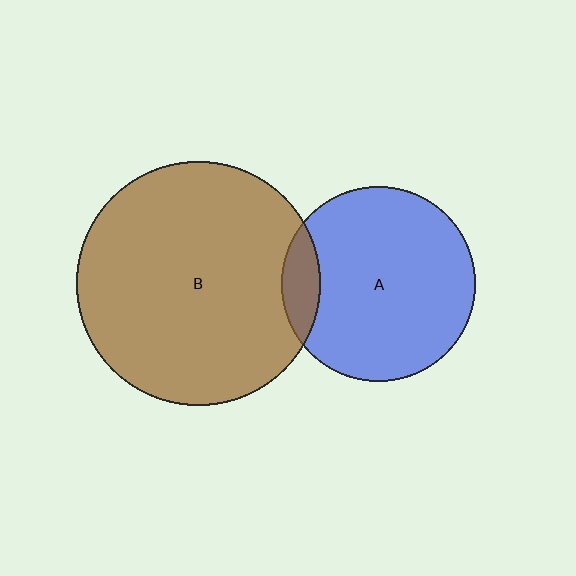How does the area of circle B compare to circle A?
Approximately 1.6 times.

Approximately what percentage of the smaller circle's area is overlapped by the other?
Approximately 10%.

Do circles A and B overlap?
Yes.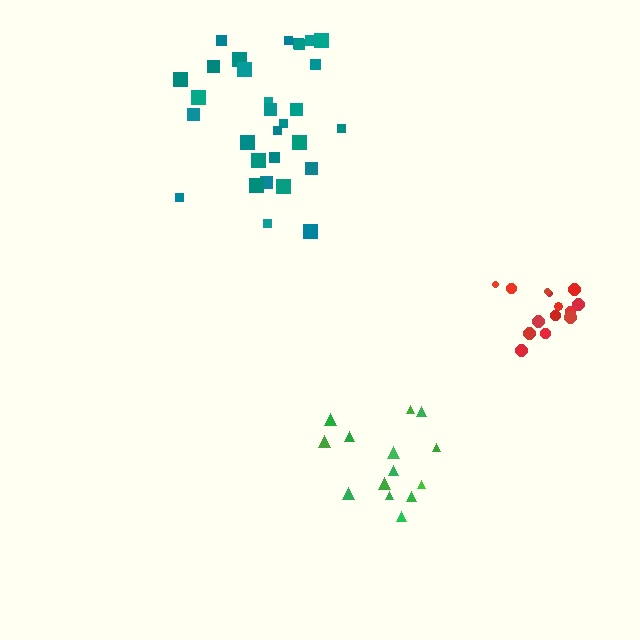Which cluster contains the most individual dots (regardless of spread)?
Teal (31).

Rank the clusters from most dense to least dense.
red, green, teal.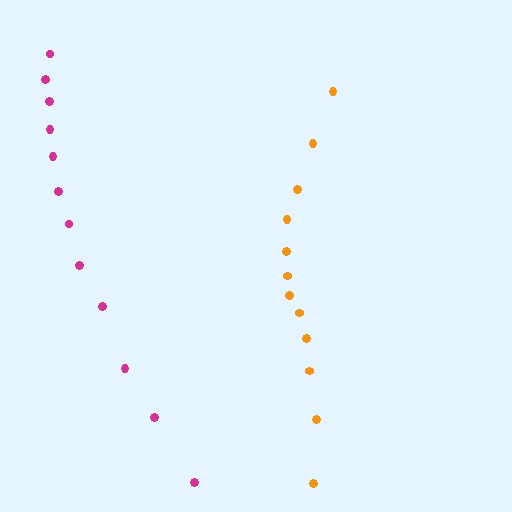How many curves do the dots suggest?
There are 2 distinct paths.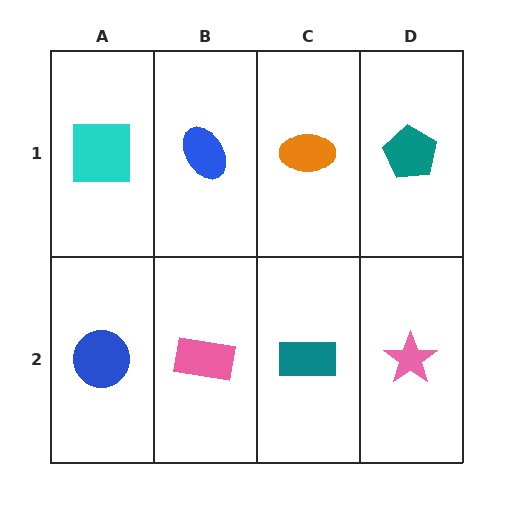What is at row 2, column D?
A pink star.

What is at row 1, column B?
A blue ellipse.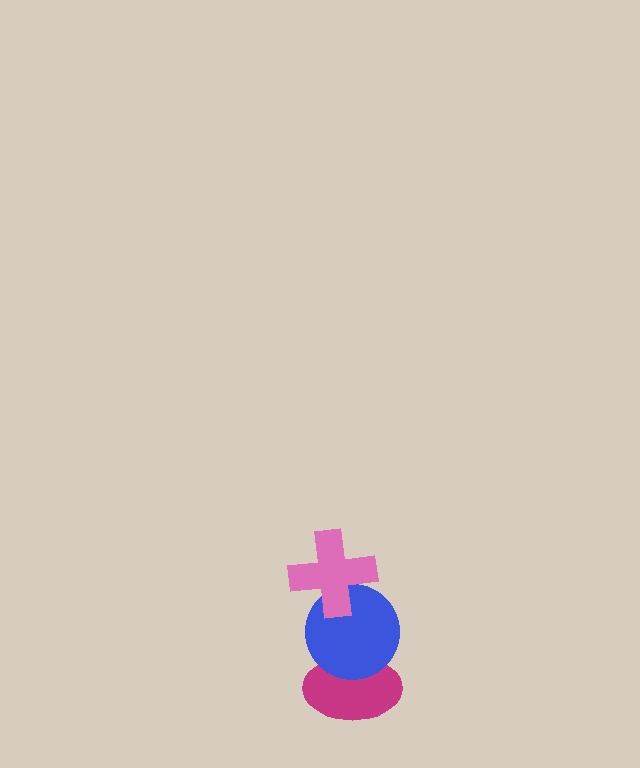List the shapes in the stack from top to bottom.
From top to bottom: the pink cross, the blue circle, the magenta ellipse.